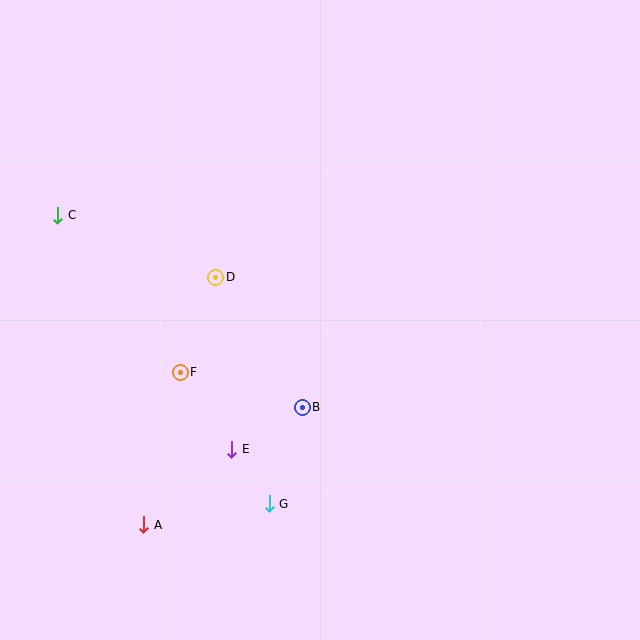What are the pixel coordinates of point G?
Point G is at (269, 504).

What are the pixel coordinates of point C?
Point C is at (58, 215).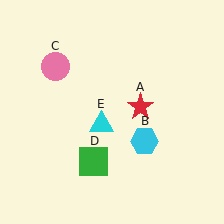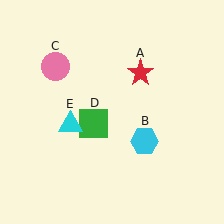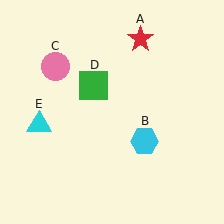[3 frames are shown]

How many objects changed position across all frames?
3 objects changed position: red star (object A), green square (object D), cyan triangle (object E).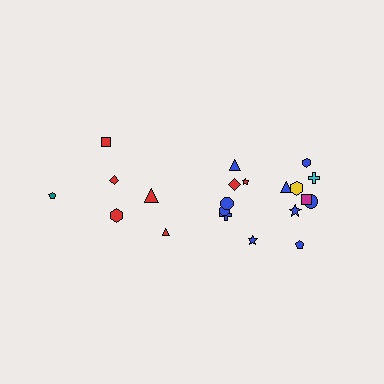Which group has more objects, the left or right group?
The right group.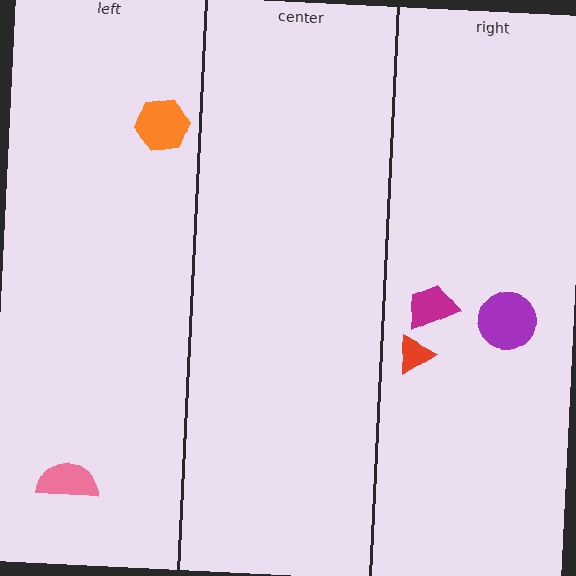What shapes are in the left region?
The orange hexagon, the pink semicircle.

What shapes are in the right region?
The magenta trapezoid, the red triangle, the purple circle.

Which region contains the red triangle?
The right region.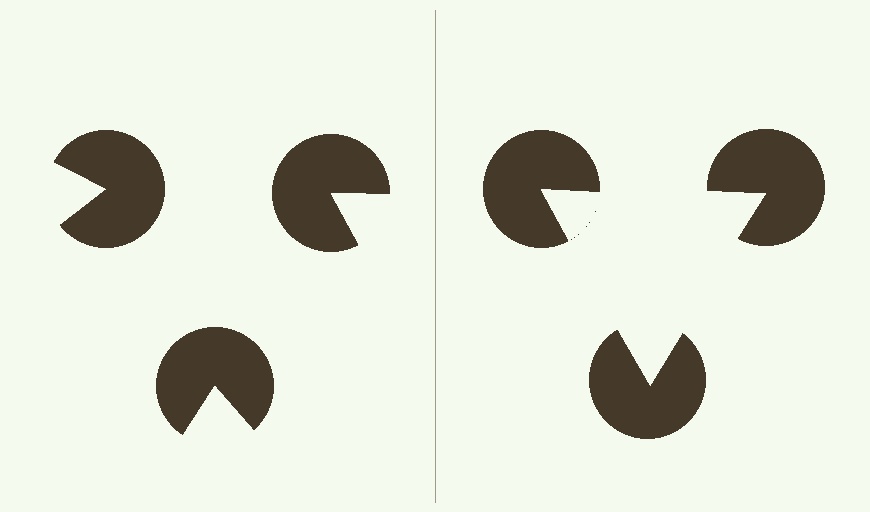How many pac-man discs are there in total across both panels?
6 — 3 on each side.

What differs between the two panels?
The pac-man discs are positioned identically on both sides; only the wedge orientations differ. On the right they align to a triangle; on the left they are misaligned.